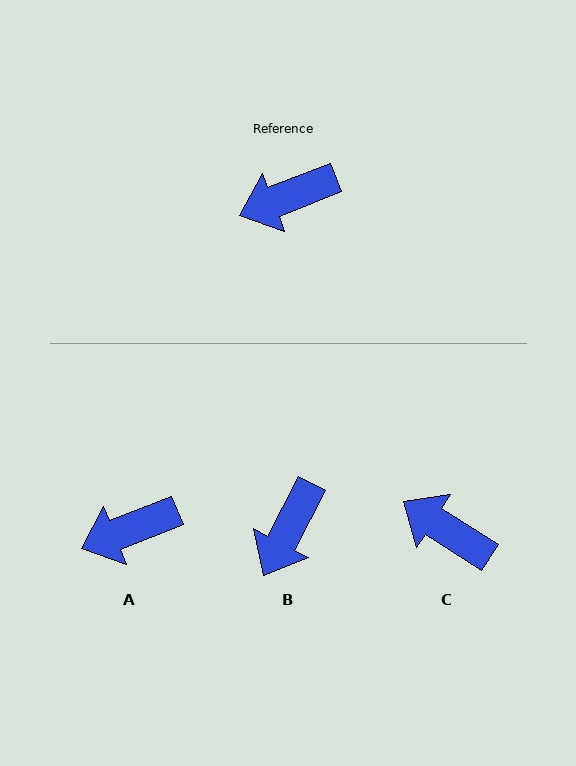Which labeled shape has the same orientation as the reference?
A.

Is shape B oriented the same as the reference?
No, it is off by about 41 degrees.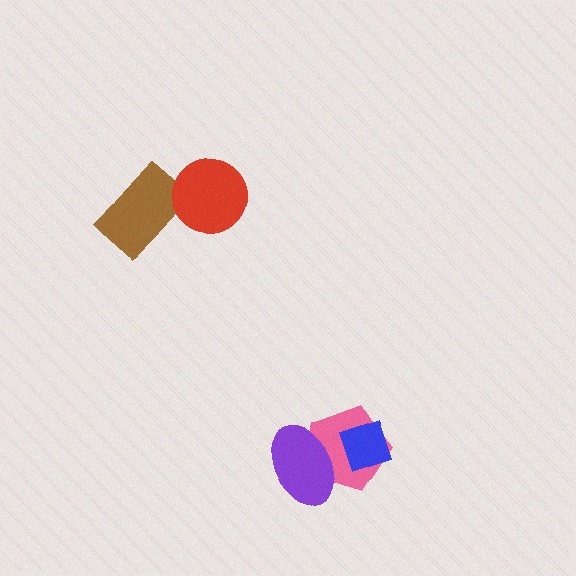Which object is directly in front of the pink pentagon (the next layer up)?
The purple ellipse is directly in front of the pink pentagon.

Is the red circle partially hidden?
No, no other shape covers it.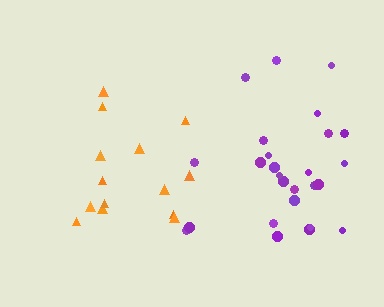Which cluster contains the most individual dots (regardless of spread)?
Purple (26).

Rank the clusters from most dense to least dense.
purple, orange.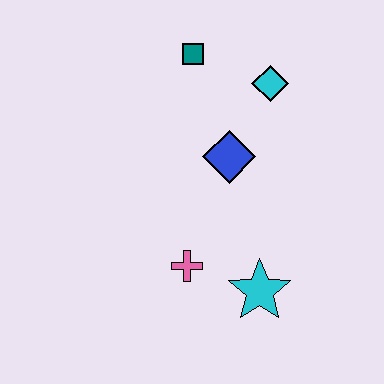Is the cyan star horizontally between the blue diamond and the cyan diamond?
Yes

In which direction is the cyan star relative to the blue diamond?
The cyan star is below the blue diamond.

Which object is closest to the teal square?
The cyan diamond is closest to the teal square.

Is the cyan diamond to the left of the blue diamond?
No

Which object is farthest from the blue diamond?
The cyan star is farthest from the blue diamond.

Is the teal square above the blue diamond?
Yes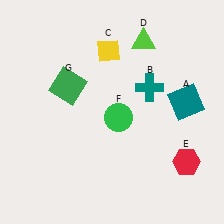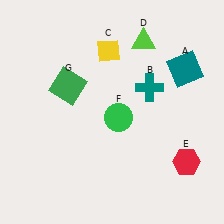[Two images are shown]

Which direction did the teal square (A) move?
The teal square (A) moved up.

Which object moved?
The teal square (A) moved up.